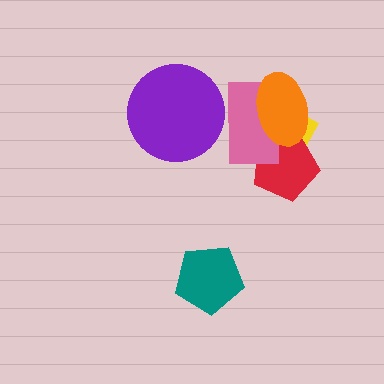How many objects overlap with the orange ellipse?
3 objects overlap with the orange ellipse.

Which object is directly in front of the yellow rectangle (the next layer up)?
The red pentagon is directly in front of the yellow rectangle.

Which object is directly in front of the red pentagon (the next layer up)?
The pink rectangle is directly in front of the red pentagon.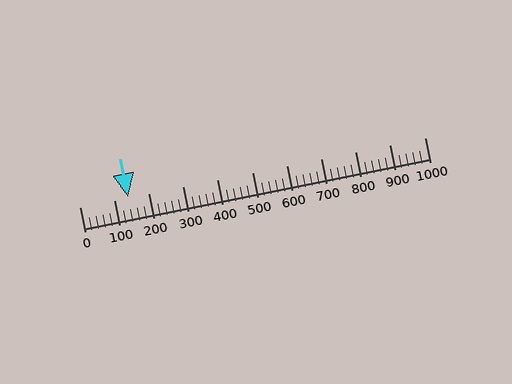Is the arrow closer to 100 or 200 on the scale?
The arrow is closer to 100.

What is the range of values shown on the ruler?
The ruler shows values from 0 to 1000.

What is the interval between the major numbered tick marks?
The major tick marks are spaced 100 units apart.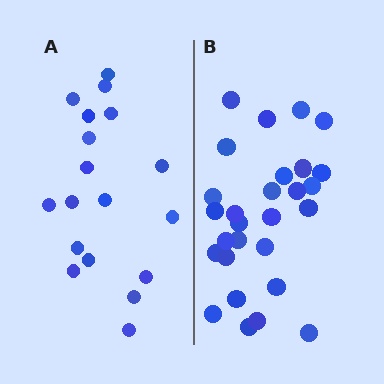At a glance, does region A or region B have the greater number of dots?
Region B (the right region) has more dots.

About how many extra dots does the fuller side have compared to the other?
Region B has roughly 10 or so more dots than region A.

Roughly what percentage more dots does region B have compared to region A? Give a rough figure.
About 55% more.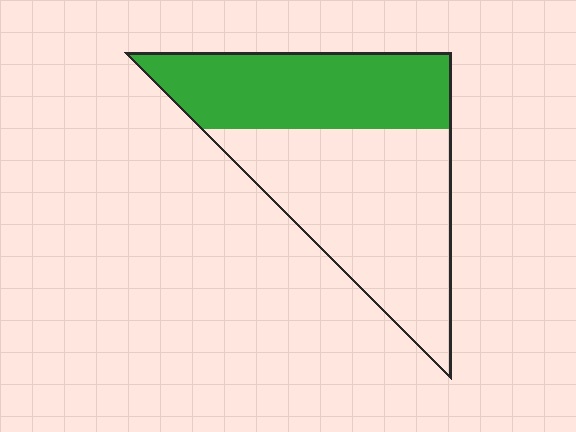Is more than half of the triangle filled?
No.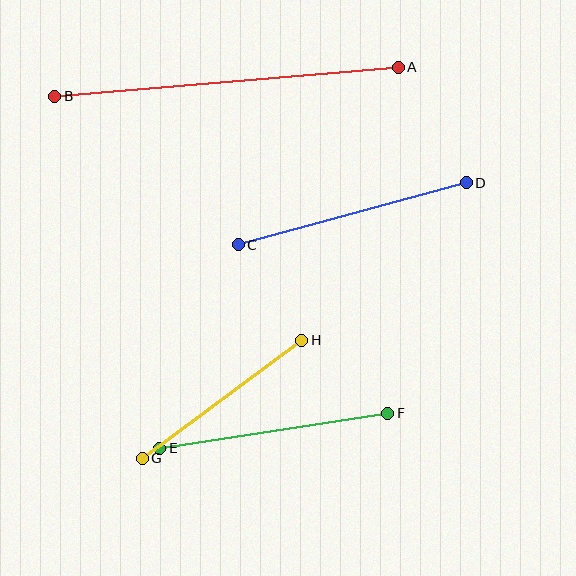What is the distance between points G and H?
The distance is approximately 198 pixels.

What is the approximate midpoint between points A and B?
The midpoint is at approximately (226, 82) pixels.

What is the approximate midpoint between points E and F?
The midpoint is at approximately (274, 431) pixels.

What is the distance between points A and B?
The distance is approximately 345 pixels.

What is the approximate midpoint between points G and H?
The midpoint is at approximately (222, 399) pixels.